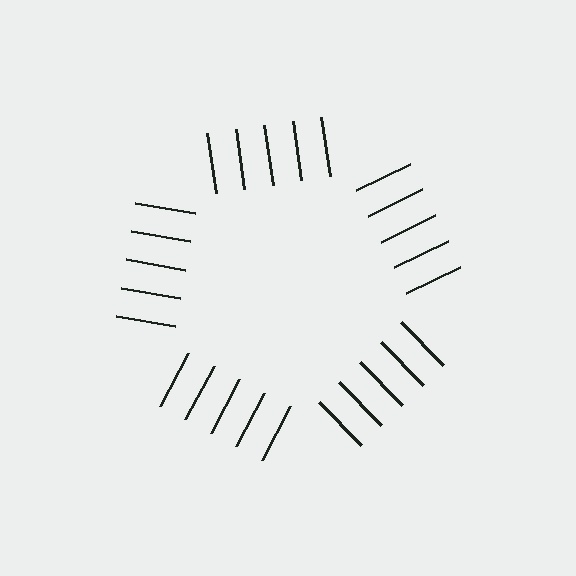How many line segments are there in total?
25 — 5 along each of the 5 edges.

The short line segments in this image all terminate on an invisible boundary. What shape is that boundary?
An illusory pentagon — the line segments terminate on its edges but no continuous stroke is drawn.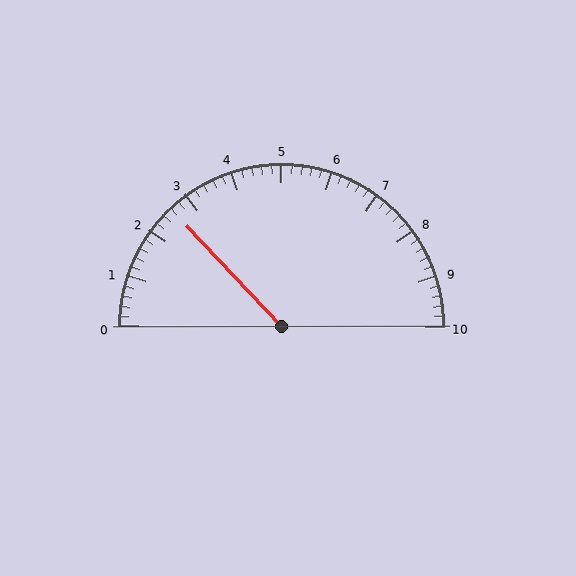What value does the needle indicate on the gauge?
The needle indicates approximately 2.6.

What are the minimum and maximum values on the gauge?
The gauge ranges from 0 to 10.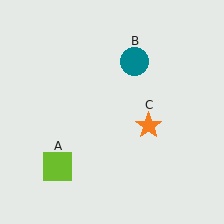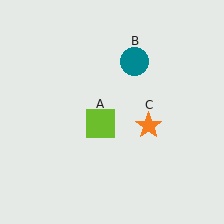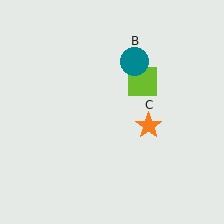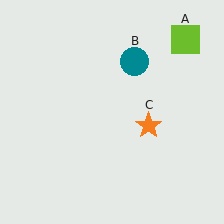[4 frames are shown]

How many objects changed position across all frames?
1 object changed position: lime square (object A).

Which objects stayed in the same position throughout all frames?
Teal circle (object B) and orange star (object C) remained stationary.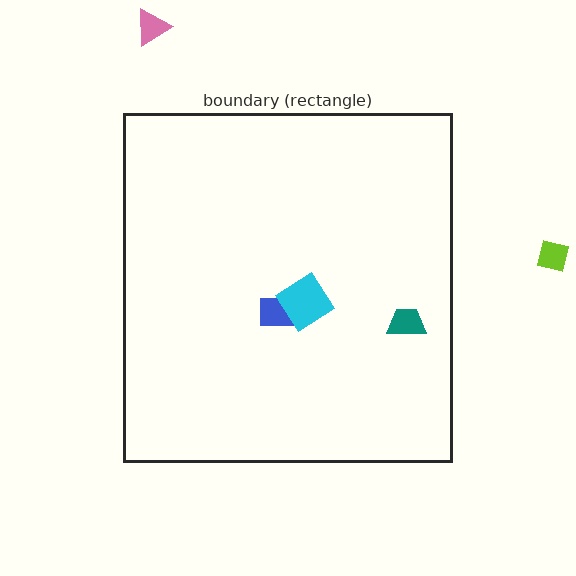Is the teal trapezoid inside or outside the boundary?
Inside.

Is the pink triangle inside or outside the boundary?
Outside.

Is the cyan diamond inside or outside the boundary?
Inside.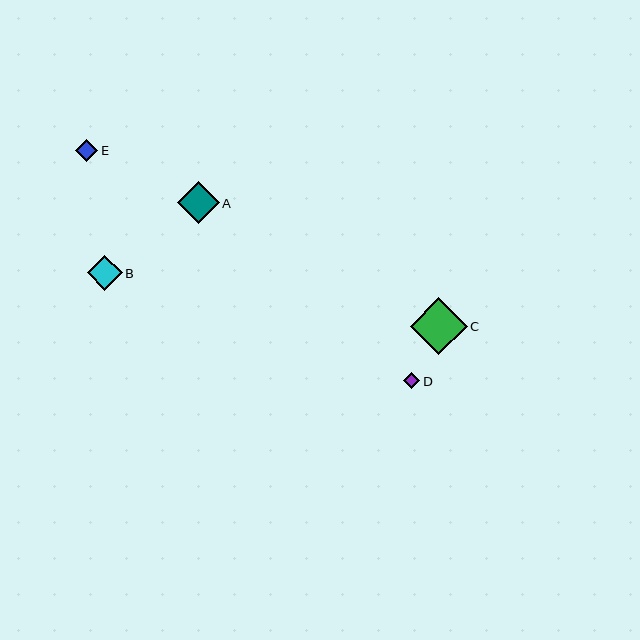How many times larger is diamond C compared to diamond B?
Diamond C is approximately 1.7 times the size of diamond B.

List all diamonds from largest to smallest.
From largest to smallest: C, A, B, E, D.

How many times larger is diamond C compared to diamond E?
Diamond C is approximately 2.6 times the size of diamond E.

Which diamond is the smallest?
Diamond D is the smallest with a size of approximately 16 pixels.